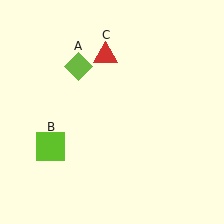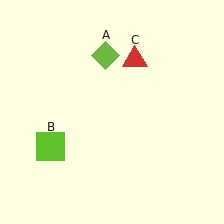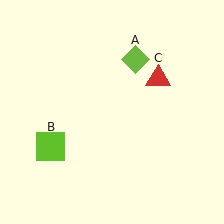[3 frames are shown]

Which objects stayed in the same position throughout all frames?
Lime square (object B) remained stationary.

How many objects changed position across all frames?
2 objects changed position: lime diamond (object A), red triangle (object C).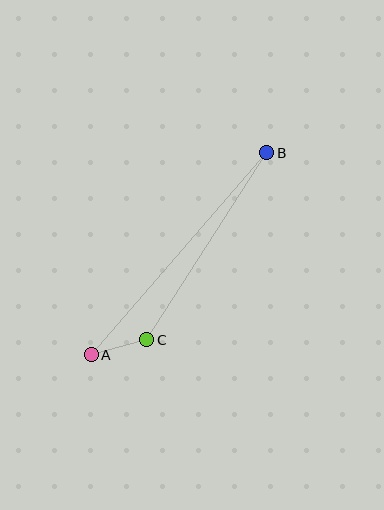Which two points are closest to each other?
Points A and C are closest to each other.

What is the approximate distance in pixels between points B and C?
The distance between B and C is approximately 222 pixels.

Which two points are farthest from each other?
Points A and B are farthest from each other.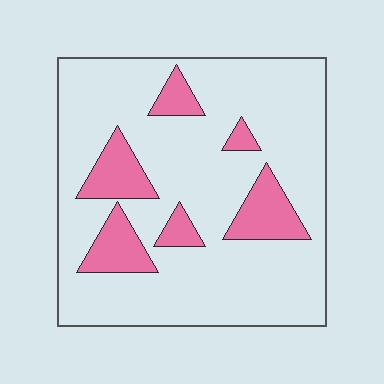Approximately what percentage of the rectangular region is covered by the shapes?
Approximately 20%.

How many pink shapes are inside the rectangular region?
6.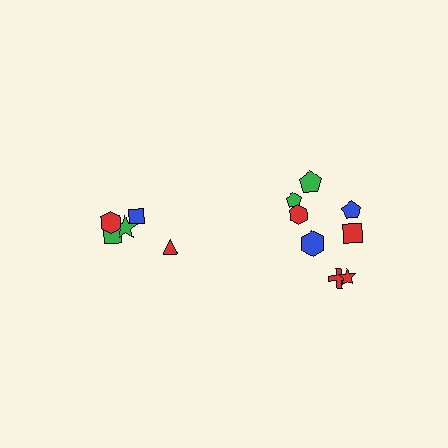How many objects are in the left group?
There are 5 objects.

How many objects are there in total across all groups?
There are 13 objects.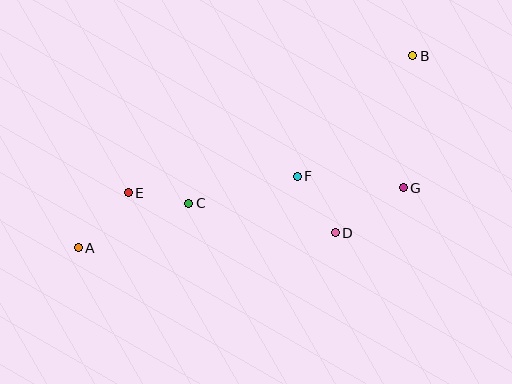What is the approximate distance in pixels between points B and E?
The distance between B and E is approximately 316 pixels.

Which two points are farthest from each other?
Points A and B are farthest from each other.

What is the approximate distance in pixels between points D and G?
The distance between D and G is approximately 82 pixels.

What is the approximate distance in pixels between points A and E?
The distance between A and E is approximately 74 pixels.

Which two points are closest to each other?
Points C and E are closest to each other.